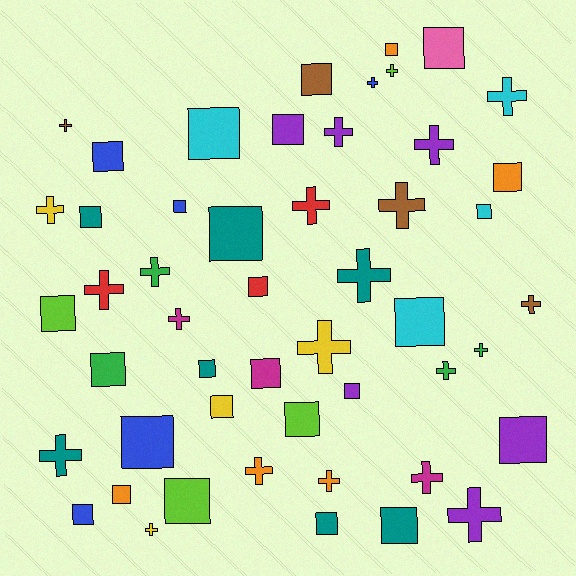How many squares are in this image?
There are 27 squares.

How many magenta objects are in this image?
There are 3 magenta objects.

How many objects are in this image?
There are 50 objects.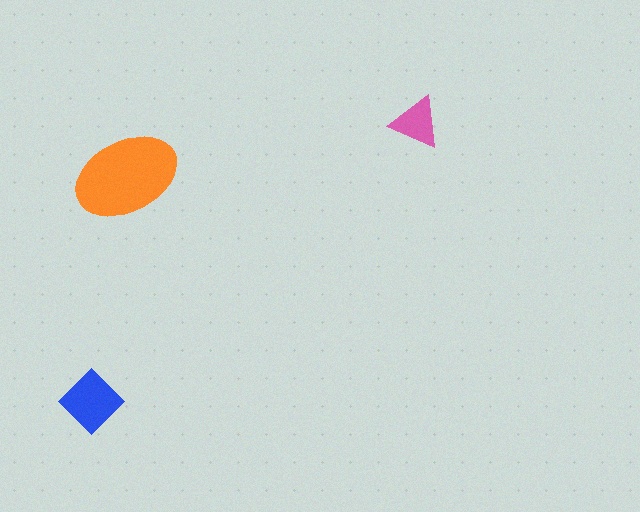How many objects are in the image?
There are 3 objects in the image.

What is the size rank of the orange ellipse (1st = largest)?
1st.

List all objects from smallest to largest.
The pink triangle, the blue diamond, the orange ellipse.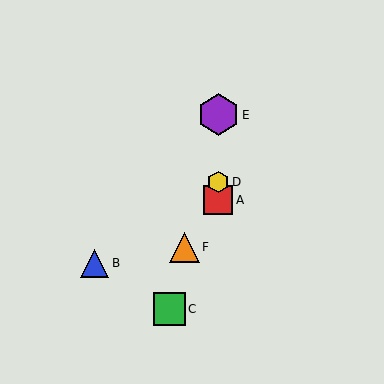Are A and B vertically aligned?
No, A is at x≈218 and B is at x≈94.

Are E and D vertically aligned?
Yes, both are at x≈218.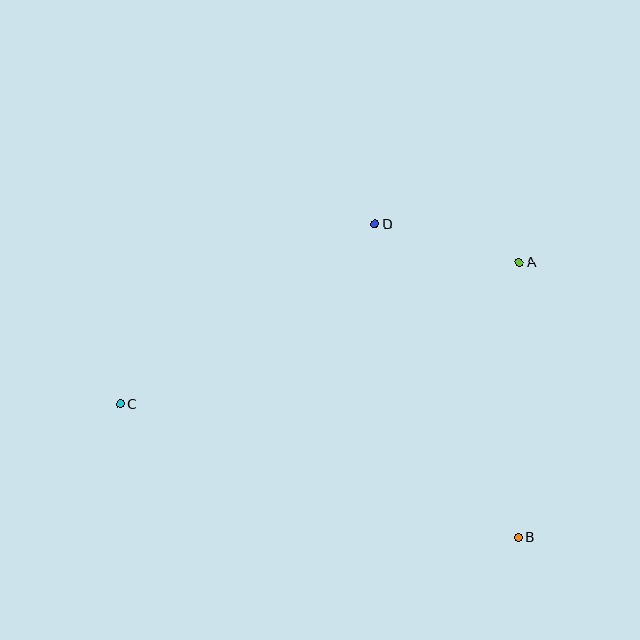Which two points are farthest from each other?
Points A and C are farthest from each other.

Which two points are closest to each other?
Points A and D are closest to each other.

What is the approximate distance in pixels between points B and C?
The distance between B and C is approximately 420 pixels.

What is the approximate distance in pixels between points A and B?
The distance between A and B is approximately 275 pixels.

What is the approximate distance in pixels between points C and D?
The distance between C and D is approximately 312 pixels.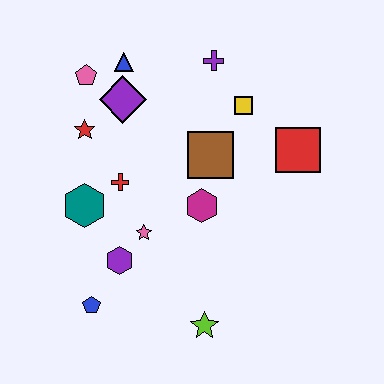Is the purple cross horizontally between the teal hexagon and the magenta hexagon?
No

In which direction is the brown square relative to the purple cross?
The brown square is below the purple cross.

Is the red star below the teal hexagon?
No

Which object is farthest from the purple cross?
The blue pentagon is farthest from the purple cross.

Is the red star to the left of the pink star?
Yes